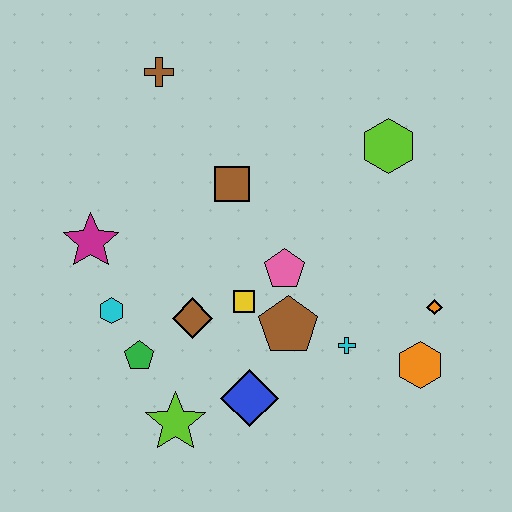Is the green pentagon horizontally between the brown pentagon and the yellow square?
No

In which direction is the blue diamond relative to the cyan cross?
The blue diamond is to the left of the cyan cross.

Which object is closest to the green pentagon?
The cyan hexagon is closest to the green pentagon.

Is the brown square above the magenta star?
Yes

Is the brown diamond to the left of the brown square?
Yes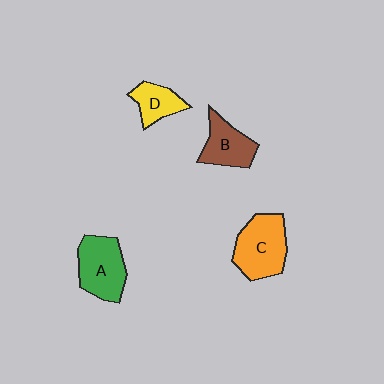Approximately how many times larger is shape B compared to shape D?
Approximately 1.3 times.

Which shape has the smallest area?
Shape D (yellow).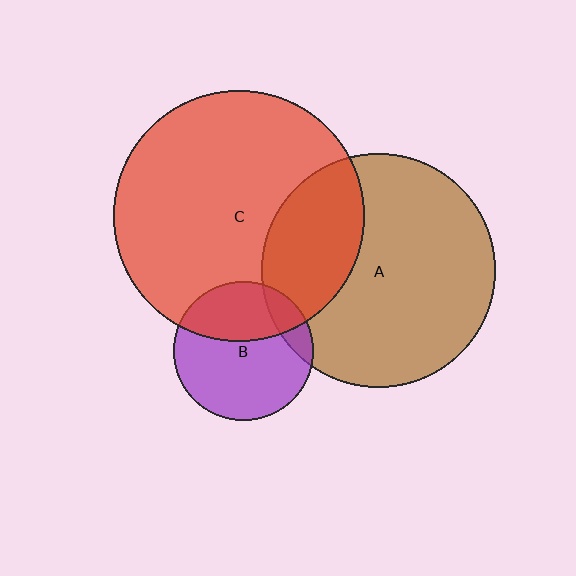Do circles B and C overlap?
Yes.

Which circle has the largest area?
Circle C (red).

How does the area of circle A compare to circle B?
Approximately 2.8 times.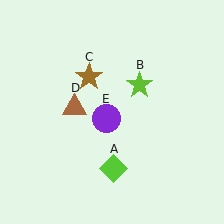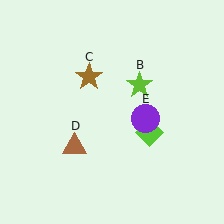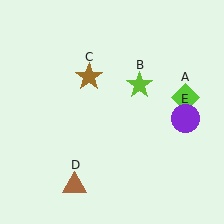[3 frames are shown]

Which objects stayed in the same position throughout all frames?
Lime star (object B) and brown star (object C) remained stationary.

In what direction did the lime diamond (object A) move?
The lime diamond (object A) moved up and to the right.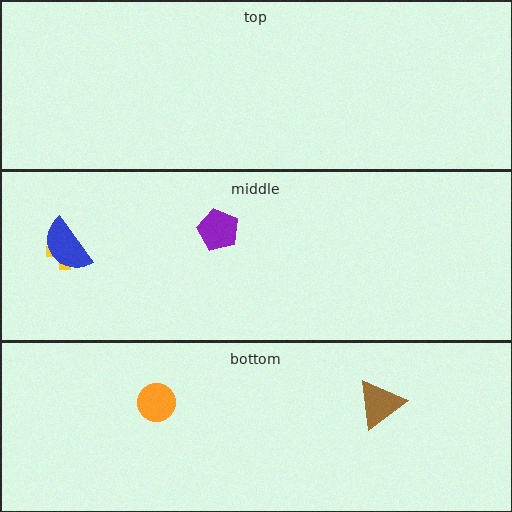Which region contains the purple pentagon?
The middle region.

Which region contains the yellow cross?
The middle region.